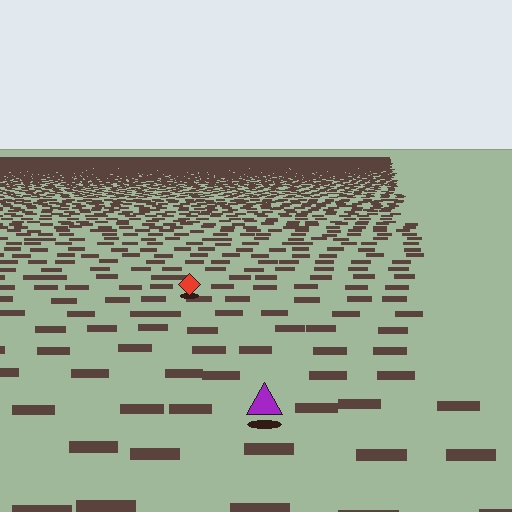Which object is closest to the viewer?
The purple triangle is closest. The texture marks near it are larger and more spread out.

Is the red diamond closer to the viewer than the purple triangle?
No. The purple triangle is closer — you can tell from the texture gradient: the ground texture is coarser near it.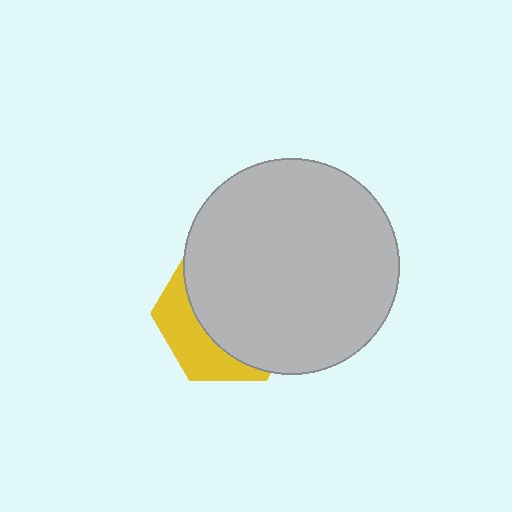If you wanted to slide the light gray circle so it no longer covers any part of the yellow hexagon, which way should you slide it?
Slide it toward the upper-right — that is the most direct way to separate the two shapes.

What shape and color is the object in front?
The object in front is a light gray circle.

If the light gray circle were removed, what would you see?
You would see the complete yellow hexagon.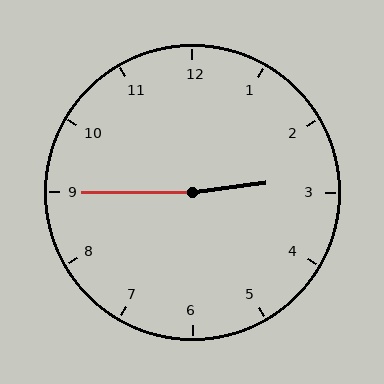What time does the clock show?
2:45.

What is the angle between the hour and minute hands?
Approximately 172 degrees.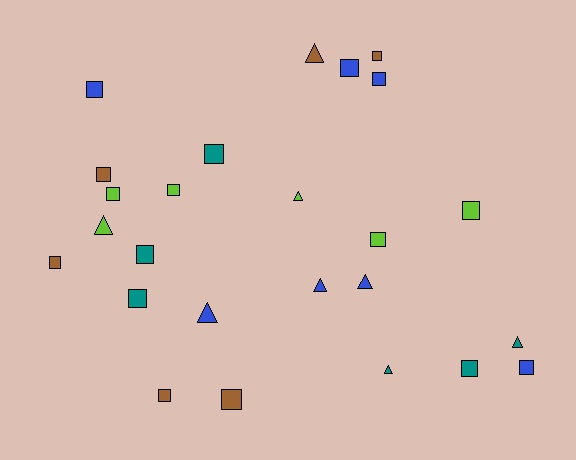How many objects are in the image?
There are 25 objects.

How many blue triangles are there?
There are 3 blue triangles.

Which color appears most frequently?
Blue, with 7 objects.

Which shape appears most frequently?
Square, with 17 objects.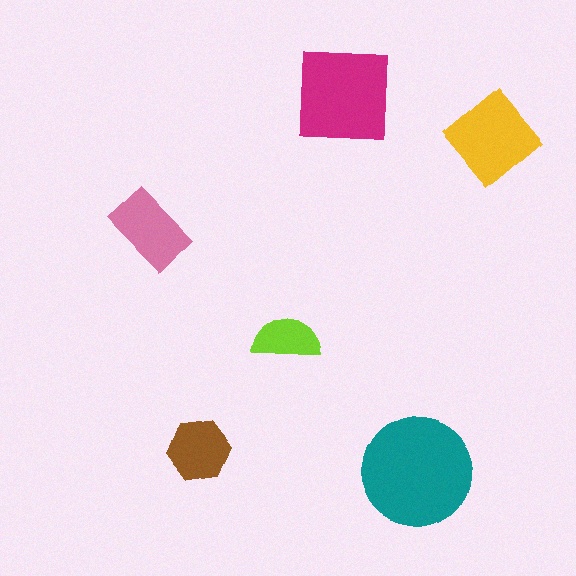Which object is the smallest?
The lime semicircle.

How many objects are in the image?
There are 6 objects in the image.